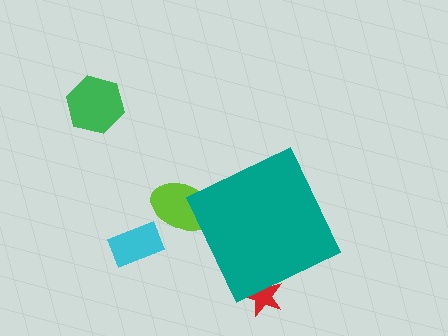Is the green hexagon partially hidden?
No, the green hexagon is fully visible.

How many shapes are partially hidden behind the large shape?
2 shapes are partially hidden.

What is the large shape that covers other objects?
A teal diamond.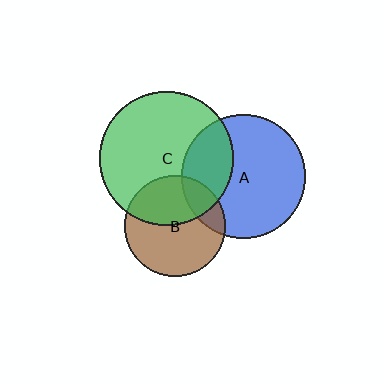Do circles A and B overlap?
Yes.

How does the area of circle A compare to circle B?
Approximately 1.5 times.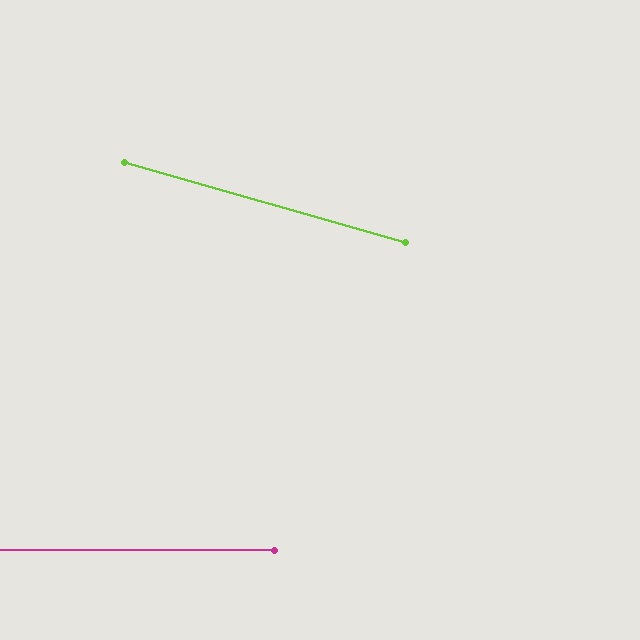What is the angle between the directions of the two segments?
Approximately 16 degrees.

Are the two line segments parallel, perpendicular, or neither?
Neither parallel nor perpendicular — they differ by about 16°.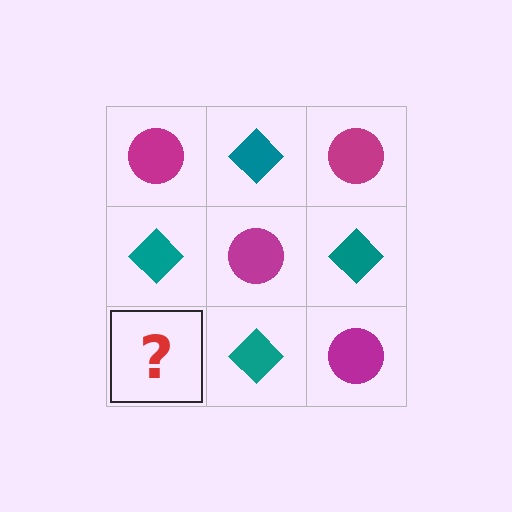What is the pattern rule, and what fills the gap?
The rule is that it alternates magenta circle and teal diamond in a checkerboard pattern. The gap should be filled with a magenta circle.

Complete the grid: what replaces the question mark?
The question mark should be replaced with a magenta circle.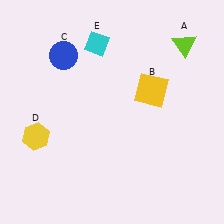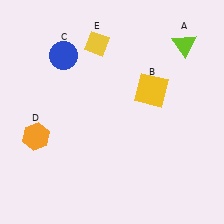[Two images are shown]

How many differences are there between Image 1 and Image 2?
There are 2 differences between the two images.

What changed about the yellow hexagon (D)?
In Image 1, D is yellow. In Image 2, it changed to orange.